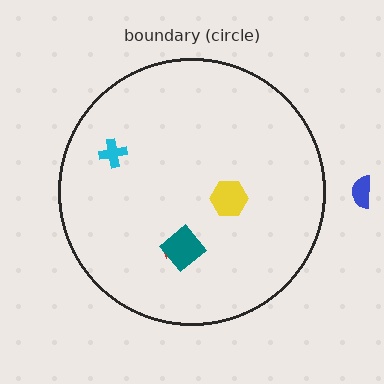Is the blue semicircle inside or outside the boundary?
Outside.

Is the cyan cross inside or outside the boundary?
Inside.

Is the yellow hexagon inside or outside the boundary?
Inside.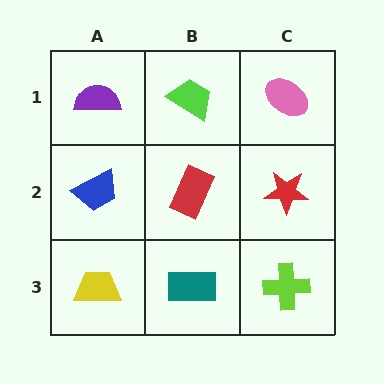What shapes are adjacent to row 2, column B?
A lime trapezoid (row 1, column B), a teal rectangle (row 3, column B), a blue trapezoid (row 2, column A), a red star (row 2, column C).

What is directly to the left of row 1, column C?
A lime trapezoid.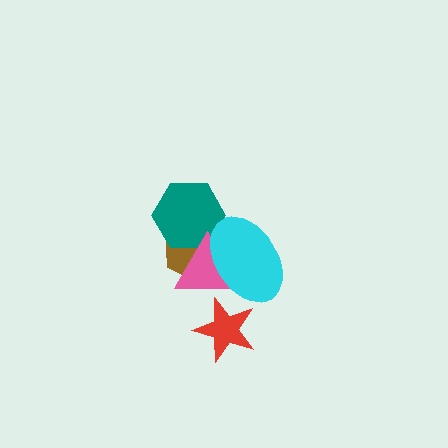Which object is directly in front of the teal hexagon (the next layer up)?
The pink triangle is directly in front of the teal hexagon.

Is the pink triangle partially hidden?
Yes, it is partially covered by another shape.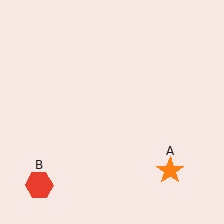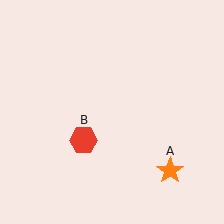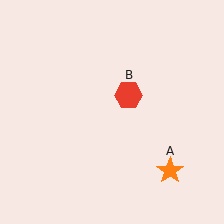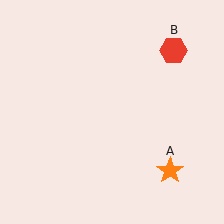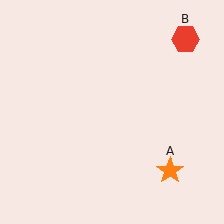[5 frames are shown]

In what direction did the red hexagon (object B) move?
The red hexagon (object B) moved up and to the right.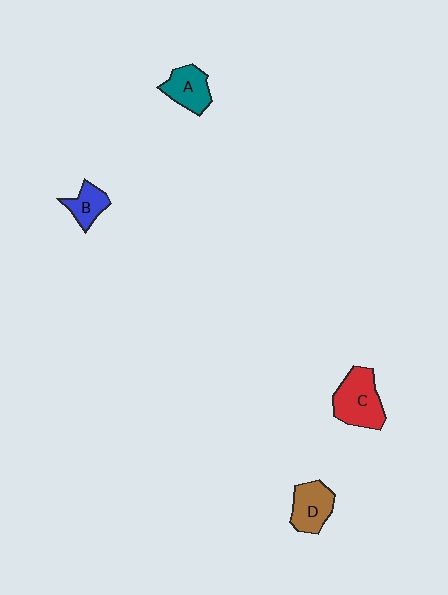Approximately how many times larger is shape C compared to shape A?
Approximately 1.4 times.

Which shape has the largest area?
Shape C (red).